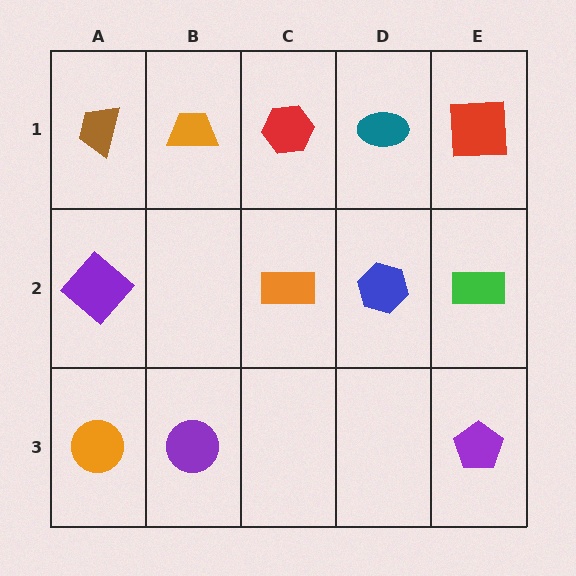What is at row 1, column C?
A red hexagon.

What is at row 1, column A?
A brown trapezoid.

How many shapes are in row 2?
4 shapes.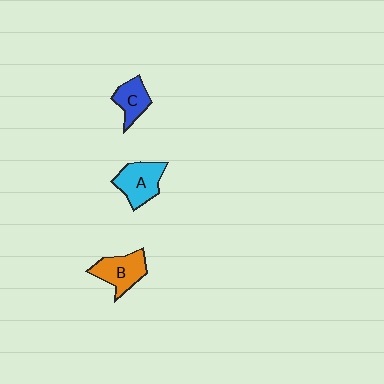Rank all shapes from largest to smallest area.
From largest to smallest: A (cyan), B (orange), C (blue).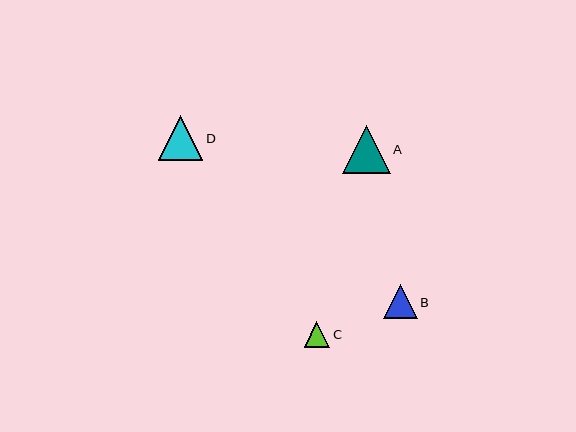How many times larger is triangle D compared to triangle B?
Triangle D is approximately 1.3 times the size of triangle B.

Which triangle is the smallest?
Triangle C is the smallest with a size of approximately 25 pixels.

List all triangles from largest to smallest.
From largest to smallest: A, D, B, C.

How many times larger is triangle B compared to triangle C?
Triangle B is approximately 1.3 times the size of triangle C.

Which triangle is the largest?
Triangle A is the largest with a size of approximately 48 pixels.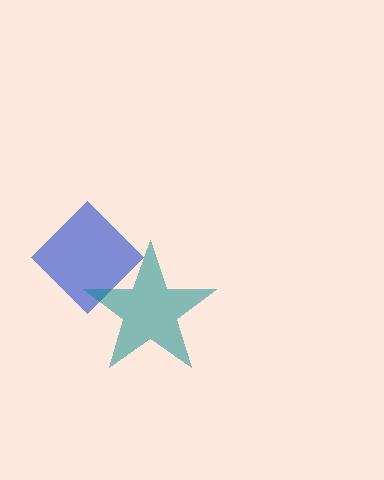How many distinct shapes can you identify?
There are 2 distinct shapes: a blue diamond, a teal star.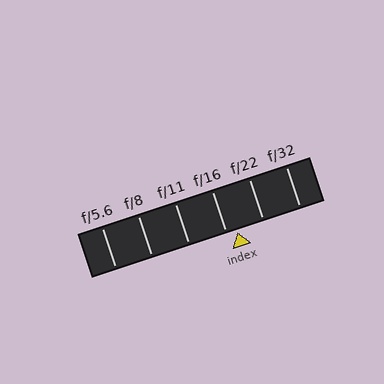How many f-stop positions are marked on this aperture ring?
There are 6 f-stop positions marked.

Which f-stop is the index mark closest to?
The index mark is closest to f/16.